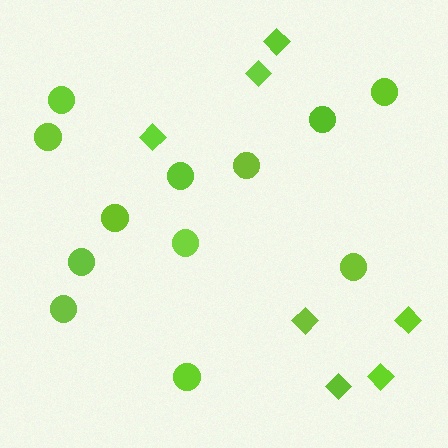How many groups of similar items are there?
There are 2 groups: one group of circles (12) and one group of diamonds (7).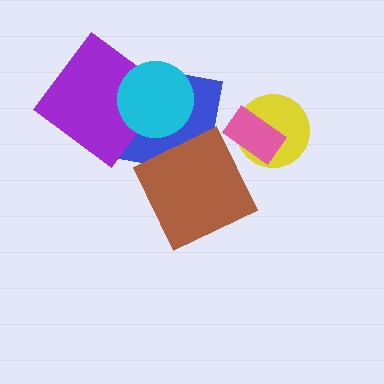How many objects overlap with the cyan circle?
2 objects overlap with the cyan circle.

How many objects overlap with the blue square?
3 objects overlap with the blue square.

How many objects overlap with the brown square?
1 object overlaps with the brown square.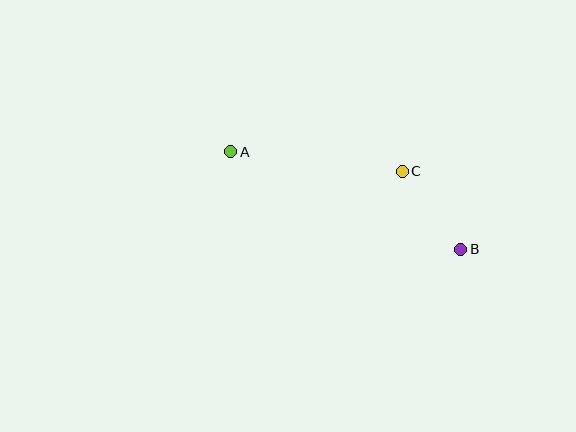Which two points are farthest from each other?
Points A and B are farthest from each other.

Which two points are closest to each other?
Points B and C are closest to each other.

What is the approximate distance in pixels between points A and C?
The distance between A and C is approximately 173 pixels.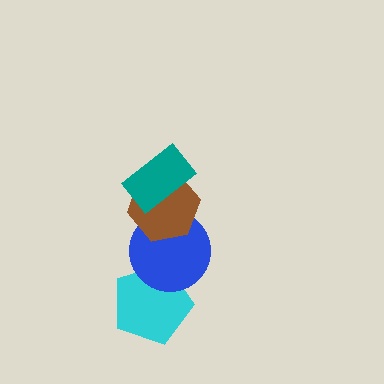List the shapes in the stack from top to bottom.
From top to bottom: the teal rectangle, the brown hexagon, the blue circle, the cyan pentagon.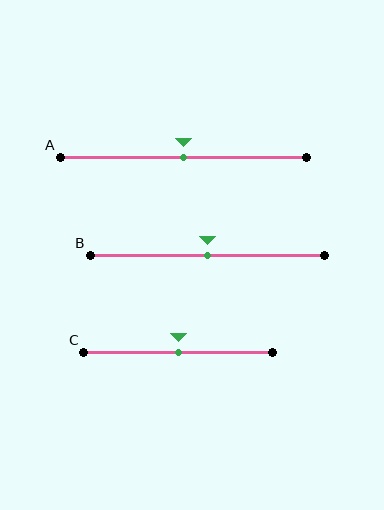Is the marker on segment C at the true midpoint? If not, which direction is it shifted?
Yes, the marker on segment C is at the true midpoint.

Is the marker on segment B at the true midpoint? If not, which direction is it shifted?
Yes, the marker on segment B is at the true midpoint.